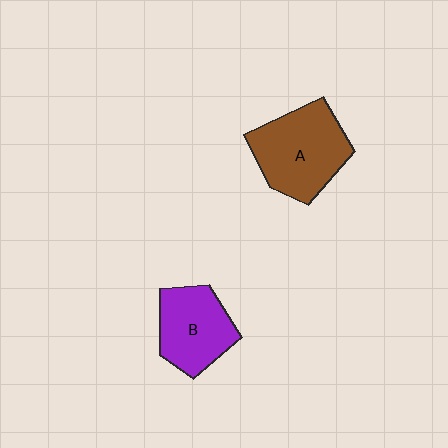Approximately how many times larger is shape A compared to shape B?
Approximately 1.3 times.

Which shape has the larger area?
Shape A (brown).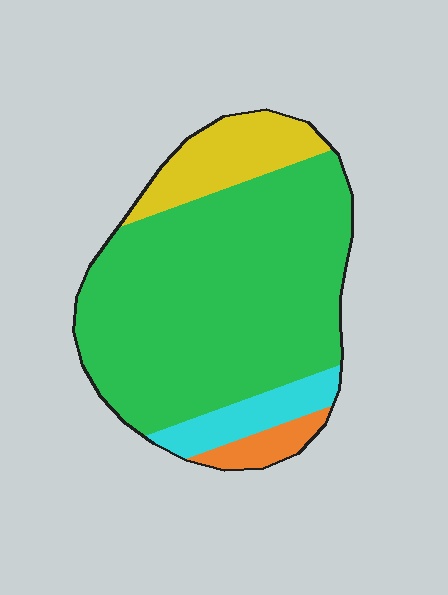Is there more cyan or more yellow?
Yellow.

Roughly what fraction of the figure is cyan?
Cyan takes up about one tenth (1/10) of the figure.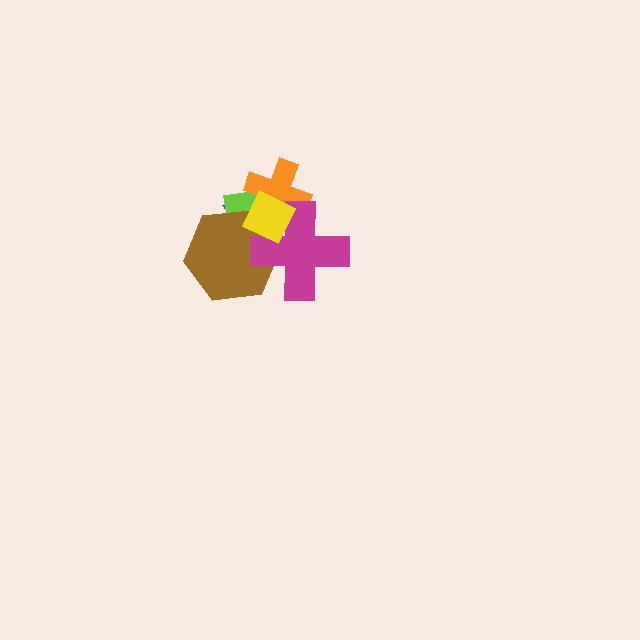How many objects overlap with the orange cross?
4 objects overlap with the orange cross.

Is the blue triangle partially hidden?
Yes, it is partially covered by another shape.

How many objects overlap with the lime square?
5 objects overlap with the lime square.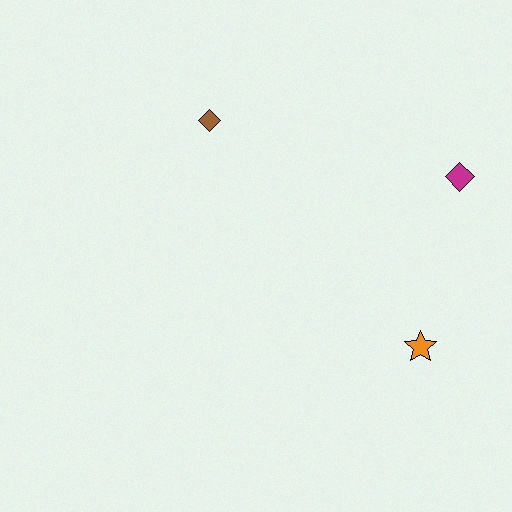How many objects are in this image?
There are 3 objects.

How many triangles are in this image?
There are no triangles.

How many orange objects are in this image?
There is 1 orange object.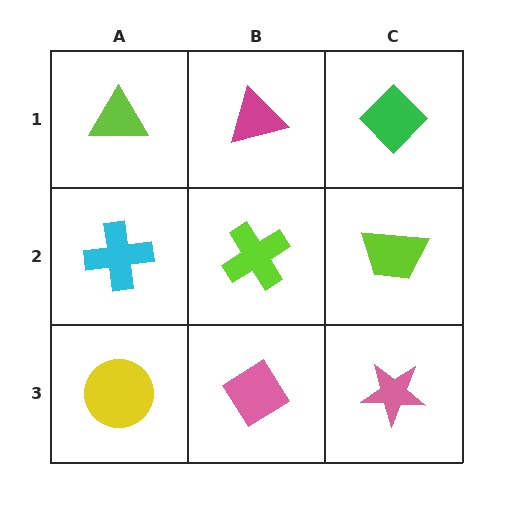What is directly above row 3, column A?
A cyan cross.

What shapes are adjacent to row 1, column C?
A lime trapezoid (row 2, column C), a magenta triangle (row 1, column B).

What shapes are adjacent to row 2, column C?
A green diamond (row 1, column C), a pink star (row 3, column C), a lime cross (row 2, column B).